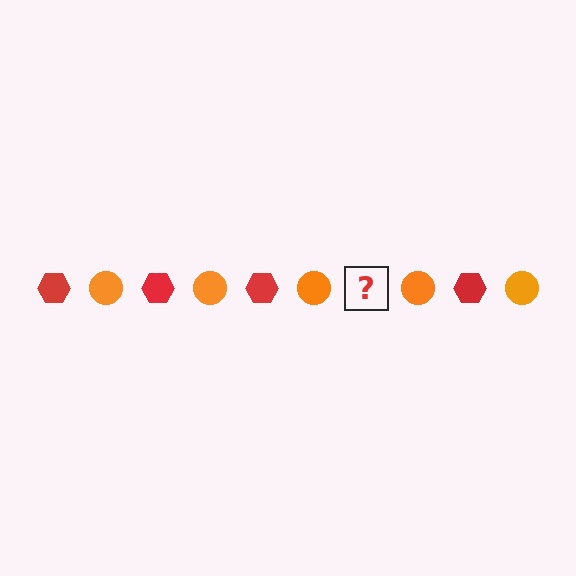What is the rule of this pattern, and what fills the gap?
The rule is that the pattern alternates between red hexagon and orange circle. The gap should be filled with a red hexagon.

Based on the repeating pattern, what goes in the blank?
The blank should be a red hexagon.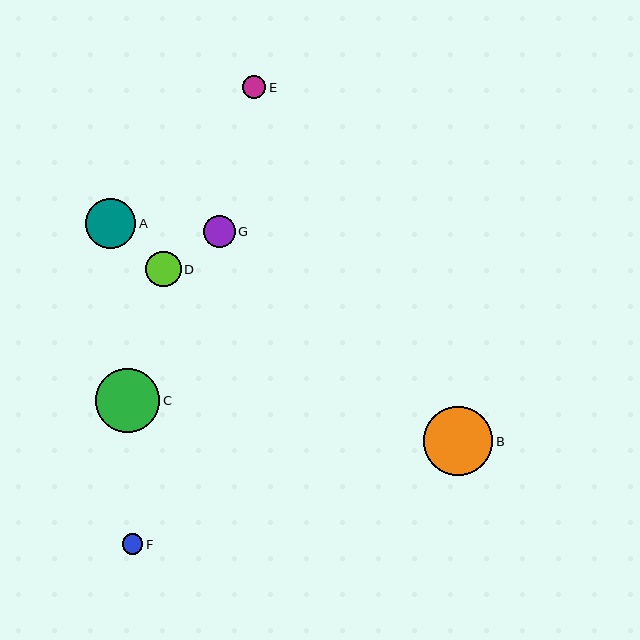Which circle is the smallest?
Circle F is the smallest with a size of approximately 20 pixels.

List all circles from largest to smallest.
From largest to smallest: B, C, A, D, G, E, F.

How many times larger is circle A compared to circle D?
Circle A is approximately 1.4 times the size of circle D.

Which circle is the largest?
Circle B is the largest with a size of approximately 69 pixels.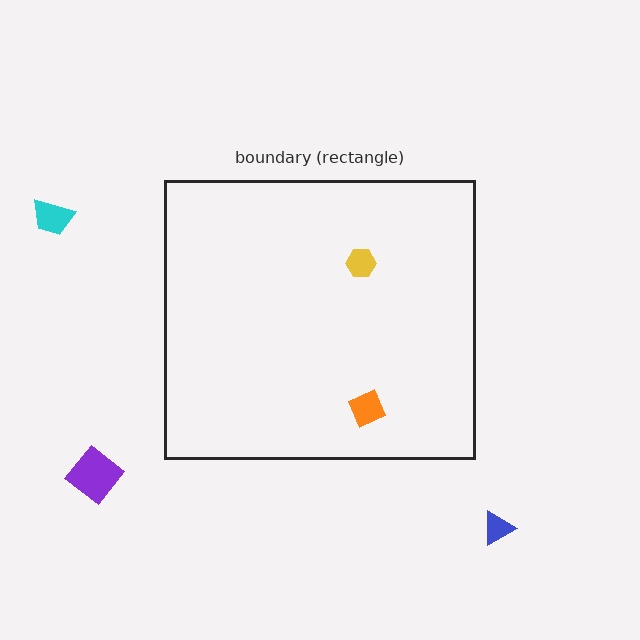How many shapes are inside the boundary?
2 inside, 3 outside.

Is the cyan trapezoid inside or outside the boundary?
Outside.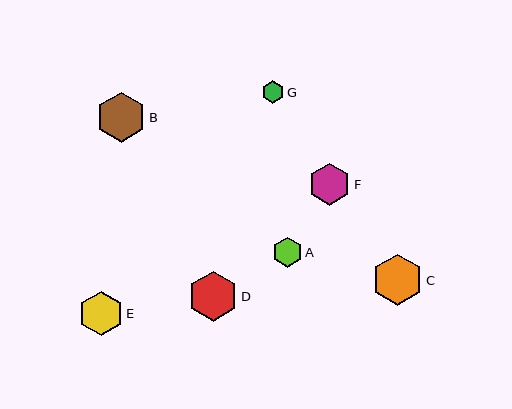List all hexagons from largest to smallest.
From largest to smallest: C, D, B, E, F, A, G.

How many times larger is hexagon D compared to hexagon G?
Hexagon D is approximately 2.2 times the size of hexagon G.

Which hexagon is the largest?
Hexagon C is the largest with a size of approximately 52 pixels.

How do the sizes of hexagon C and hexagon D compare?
Hexagon C and hexagon D are approximately the same size.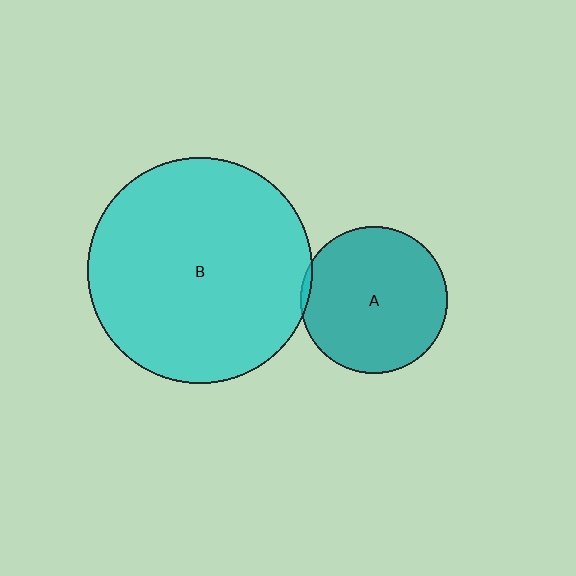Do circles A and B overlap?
Yes.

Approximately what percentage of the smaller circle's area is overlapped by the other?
Approximately 5%.